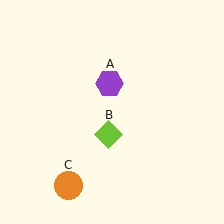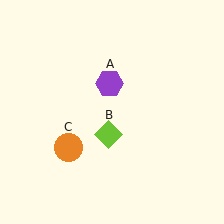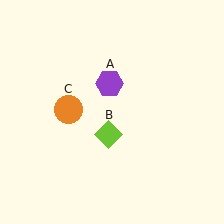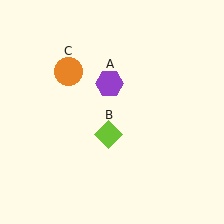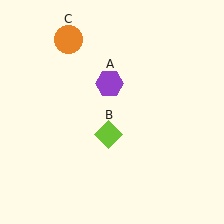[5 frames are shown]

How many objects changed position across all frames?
1 object changed position: orange circle (object C).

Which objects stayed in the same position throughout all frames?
Purple hexagon (object A) and lime diamond (object B) remained stationary.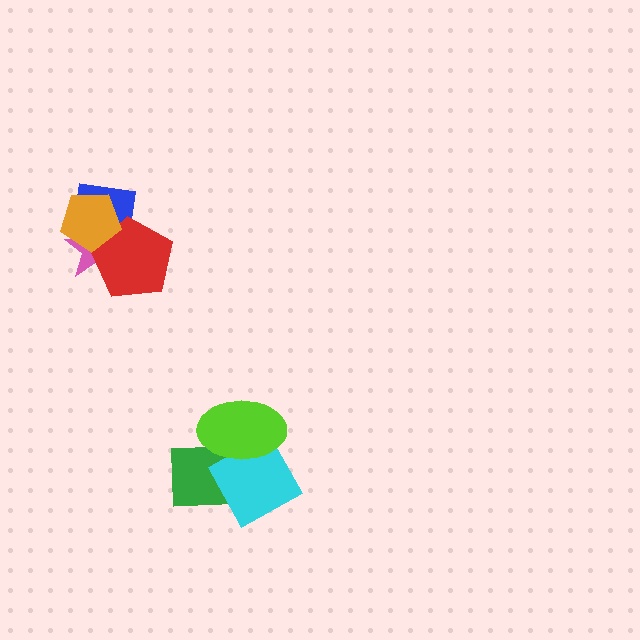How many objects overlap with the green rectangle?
2 objects overlap with the green rectangle.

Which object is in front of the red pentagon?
The orange pentagon is in front of the red pentagon.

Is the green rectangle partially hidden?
Yes, it is partially covered by another shape.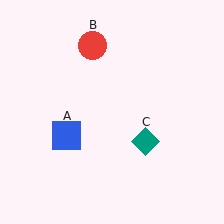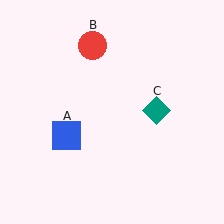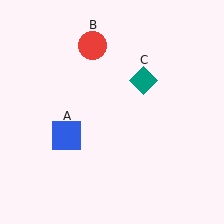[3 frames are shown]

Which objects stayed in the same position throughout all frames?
Blue square (object A) and red circle (object B) remained stationary.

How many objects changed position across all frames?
1 object changed position: teal diamond (object C).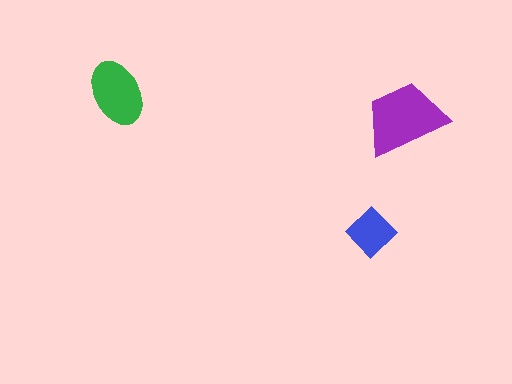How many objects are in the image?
There are 3 objects in the image.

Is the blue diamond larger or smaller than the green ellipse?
Smaller.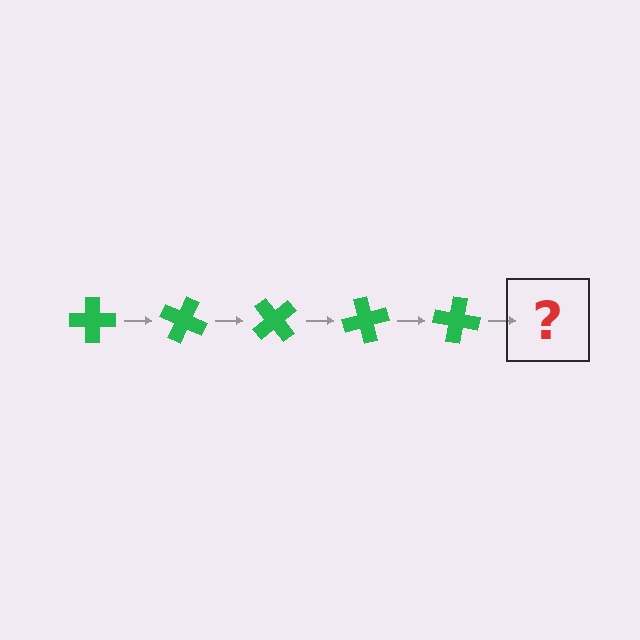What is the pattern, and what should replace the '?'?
The pattern is that the cross rotates 25 degrees each step. The '?' should be a green cross rotated 125 degrees.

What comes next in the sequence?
The next element should be a green cross rotated 125 degrees.